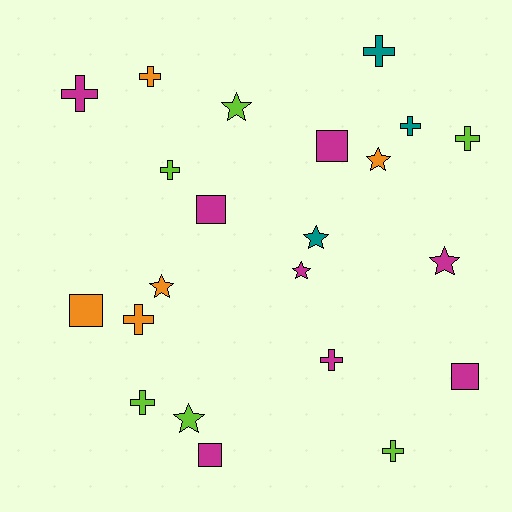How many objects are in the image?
There are 22 objects.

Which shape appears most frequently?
Cross, with 10 objects.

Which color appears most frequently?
Magenta, with 8 objects.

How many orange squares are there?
There is 1 orange square.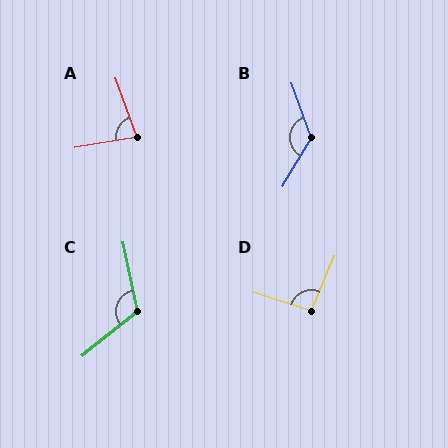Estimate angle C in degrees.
Approximately 118 degrees.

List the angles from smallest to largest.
A (80°), D (95°), C (118°), B (130°).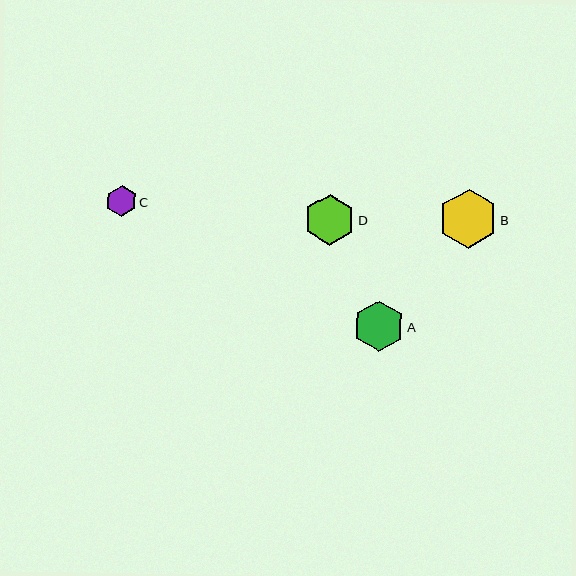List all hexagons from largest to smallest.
From largest to smallest: B, D, A, C.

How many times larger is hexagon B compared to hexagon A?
Hexagon B is approximately 1.2 times the size of hexagon A.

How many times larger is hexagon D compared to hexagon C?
Hexagon D is approximately 1.7 times the size of hexagon C.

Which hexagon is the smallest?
Hexagon C is the smallest with a size of approximately 30 pixels.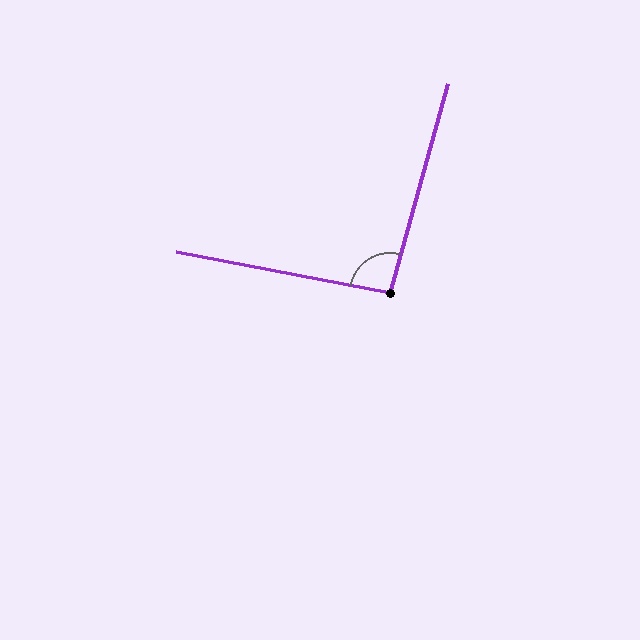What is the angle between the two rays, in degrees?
Approximately 95 degrees.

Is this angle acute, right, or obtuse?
It is approximately a right angle.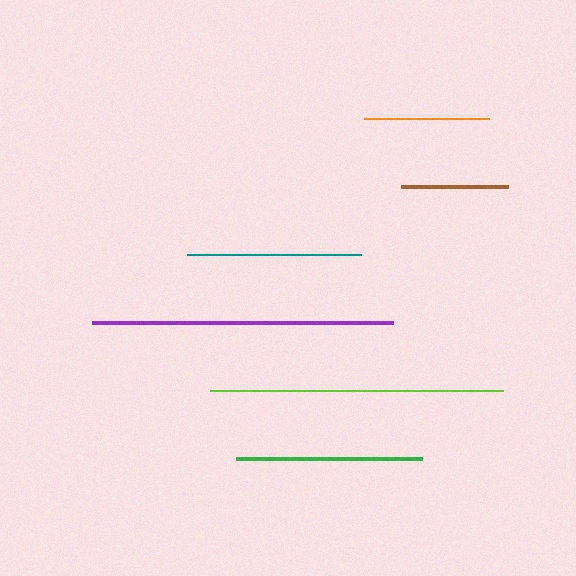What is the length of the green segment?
The green segment is approximately 186 pixels long.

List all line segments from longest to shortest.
From longest to shortest: purple, lime, green, teal, orange, brown.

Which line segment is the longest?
The purple line is the longest at approximately 302 pixels.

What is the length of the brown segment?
The brown segment is approximately 106 pixels long.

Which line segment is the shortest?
The brown line is the shortest at approximately 106 pixels.